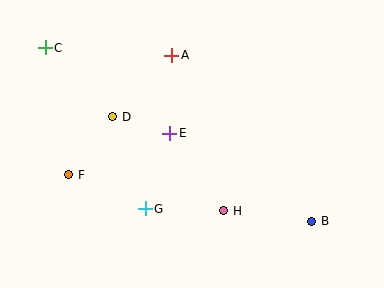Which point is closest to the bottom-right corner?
Point B is closest to the bottom-right corner.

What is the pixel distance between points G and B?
The distance between G and B is 167 pixels.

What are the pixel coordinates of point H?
Point H is at (224, 211).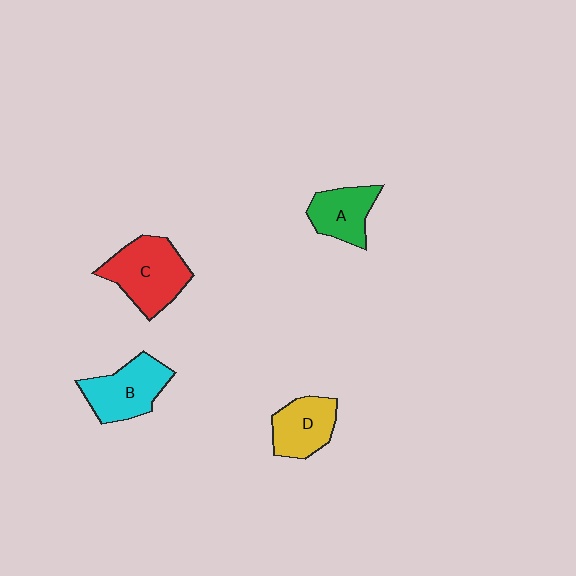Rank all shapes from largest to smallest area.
From largest to smallest: C (red), B (cyan), D (yellow), A (green).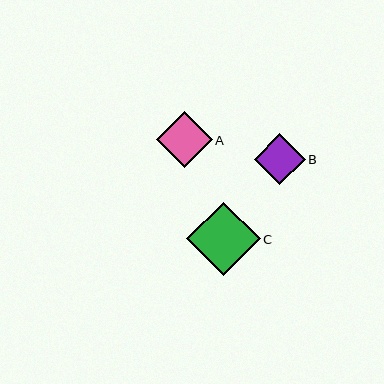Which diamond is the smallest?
Diamond B is the smallest with a size of approximately 51 pixels.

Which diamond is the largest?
Diamond C is the largest with a size of approximately 73 pixels.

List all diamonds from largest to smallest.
From largest to smallest: C, A, B.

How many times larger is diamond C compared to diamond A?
Diamond C is approximately 1.3 times the size of diamond A.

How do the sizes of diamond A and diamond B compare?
Diamond A and diamond B are approximately the same size.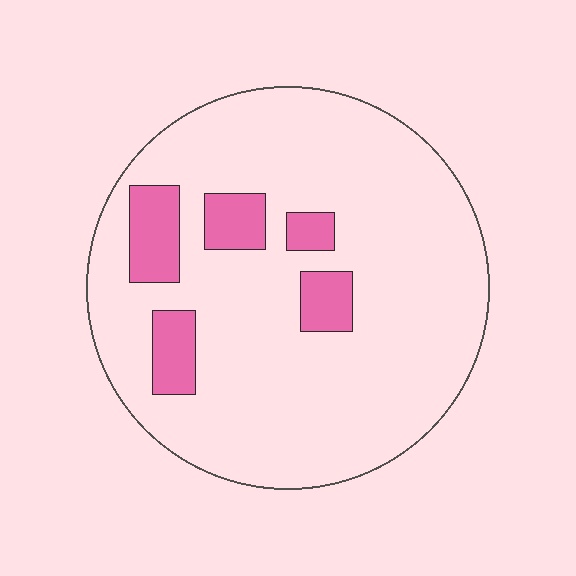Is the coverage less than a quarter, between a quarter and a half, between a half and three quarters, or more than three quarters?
Less than a quarter.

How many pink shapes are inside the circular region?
5.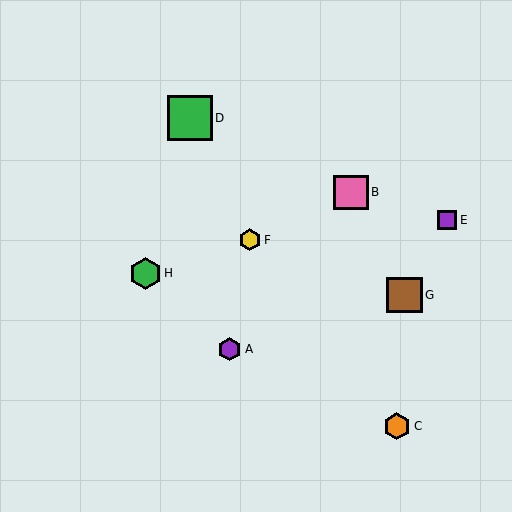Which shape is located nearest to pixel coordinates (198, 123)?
The green square (labeled D) at (190, 118) is nearest to that location.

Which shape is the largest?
The green square (labeled D) is the largest.